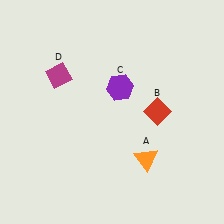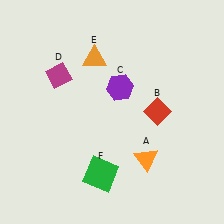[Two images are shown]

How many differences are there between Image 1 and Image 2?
There are 2 differences between the two images.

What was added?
An orange triangle (E), a green square (F) were added in Image 2.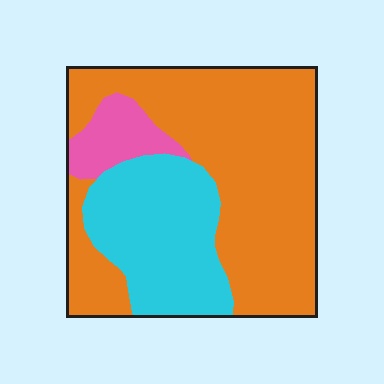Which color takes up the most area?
Orange, at roughly 60%.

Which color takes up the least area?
Pink, at roughly 10%.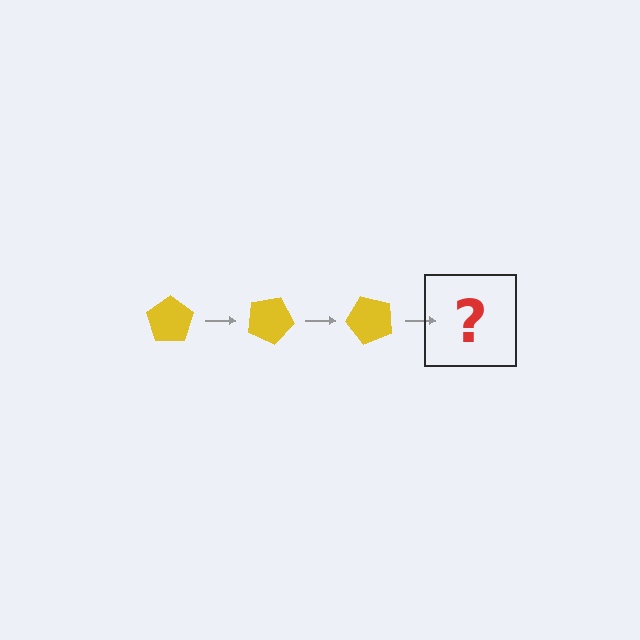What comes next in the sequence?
The next element should be a yellow pentagon rotated 75 degrees.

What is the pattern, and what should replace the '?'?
The pattern is that the pentagon rotates 25 degrees each step. The '?' should be a yellow pentagon rotated 75 degrees.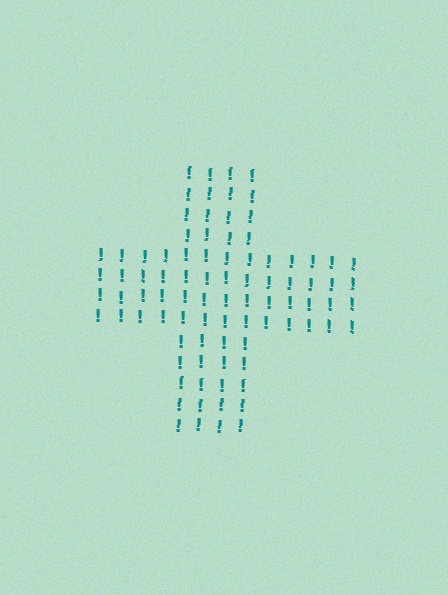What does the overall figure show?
The overall figure shows a cross.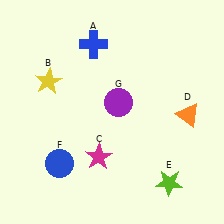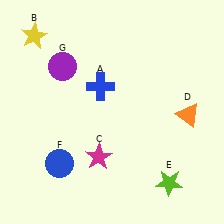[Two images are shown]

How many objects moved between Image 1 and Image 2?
3 objects moved between the two images.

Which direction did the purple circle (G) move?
The purple circle (G) moved left.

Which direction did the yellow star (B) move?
The yellow star (B) moved up.